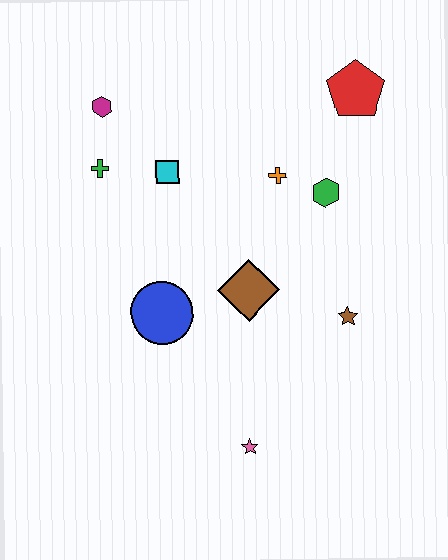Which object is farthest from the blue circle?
The red pentagon is farthest from the blue circle.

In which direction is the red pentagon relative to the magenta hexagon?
The red pentagon is to the right of the magenta hexagon.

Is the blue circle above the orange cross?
No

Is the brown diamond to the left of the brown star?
Yes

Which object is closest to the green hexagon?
The orange cross is closest to the green hexagon.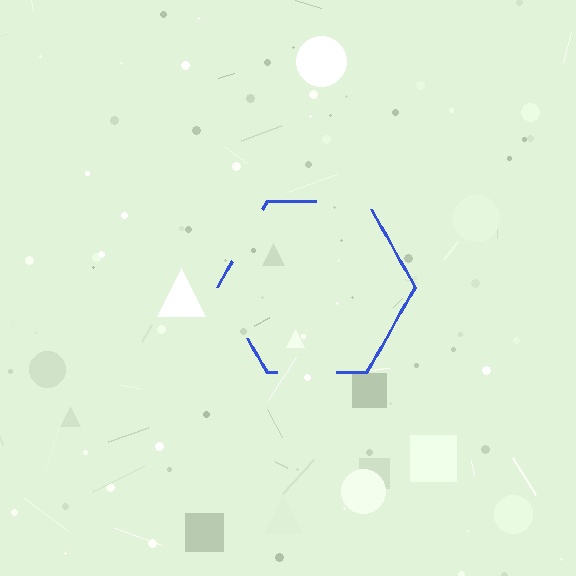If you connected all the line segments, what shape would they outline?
They would outline a hexagon.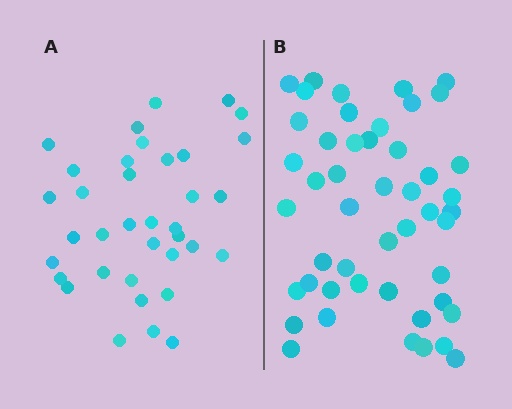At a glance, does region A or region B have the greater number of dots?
Region B (the right region) has more dots.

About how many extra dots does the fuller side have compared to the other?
Region B has roughly 12 or so more dots than region A.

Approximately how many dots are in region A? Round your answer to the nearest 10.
About 40 dots. (The exact count is 36, which rounds to 40.)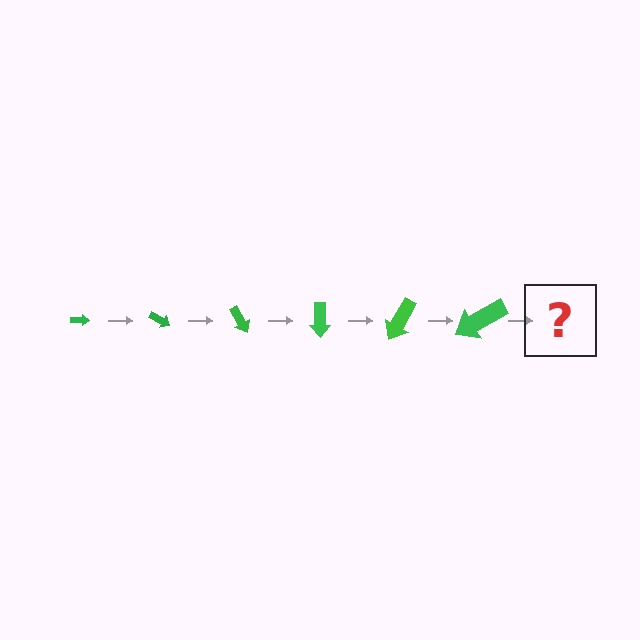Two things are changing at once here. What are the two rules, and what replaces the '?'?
The two rules are that the arrow grows larger each step and it rotates 30 degrees each step. The '?' should be an arrow, larger than the previous one and rotated 180 degrees from the start.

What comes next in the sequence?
The next element should be an arrow, larger than the previous one and rotated 180 degrees from the start.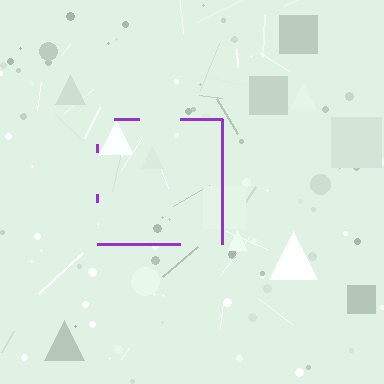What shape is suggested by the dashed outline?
The dashed outline suggests a square.